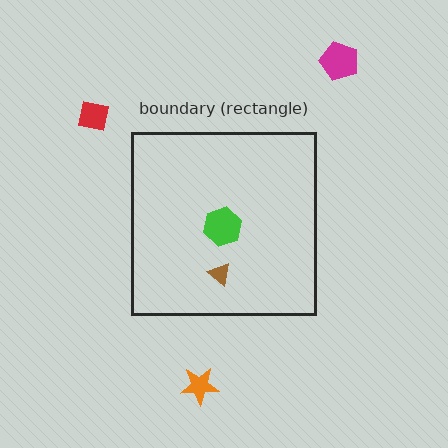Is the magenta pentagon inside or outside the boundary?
Outside.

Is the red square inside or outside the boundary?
Outside.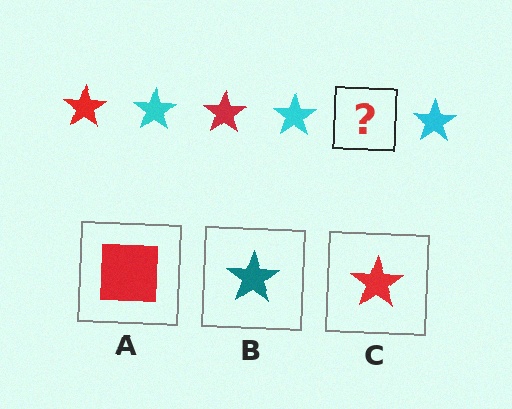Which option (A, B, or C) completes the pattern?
C.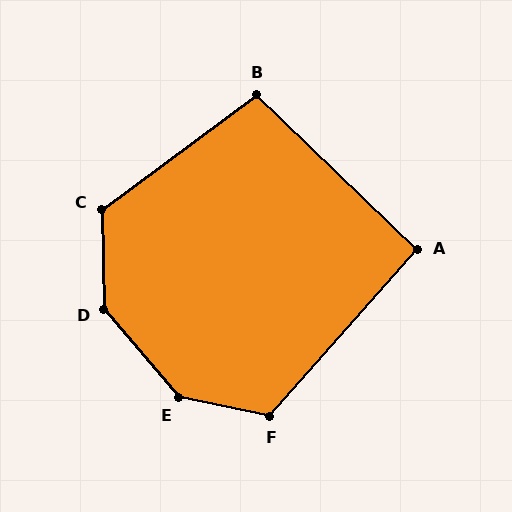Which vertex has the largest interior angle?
E, at approximately 142 degrees.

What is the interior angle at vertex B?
Approximately 100 degrees (obtuse).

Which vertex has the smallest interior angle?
A, at approximately 93 degrees.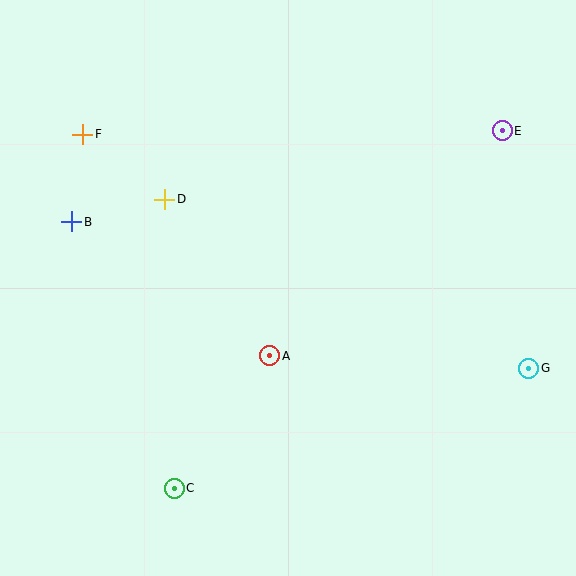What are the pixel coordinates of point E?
Point E is at (502, 131).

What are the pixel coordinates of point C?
Point C is at (174, 488).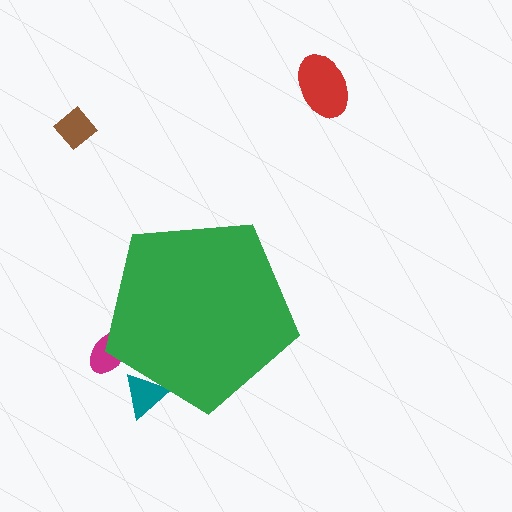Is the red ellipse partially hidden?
No, the red ellipse is fully visible.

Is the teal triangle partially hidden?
Yes, the teal triangle is partially hidden behind the green pentagon.